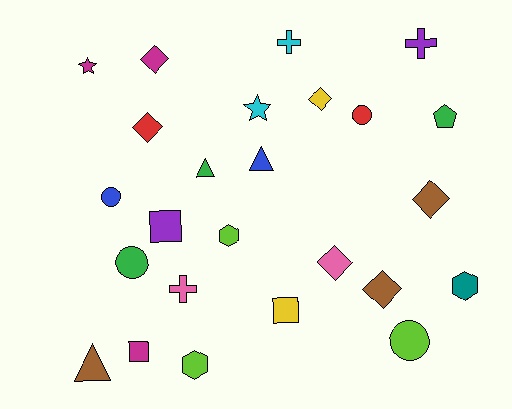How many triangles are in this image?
There are 3 triangles.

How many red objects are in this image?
There are 2 red objects.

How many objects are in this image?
There are 25 objects.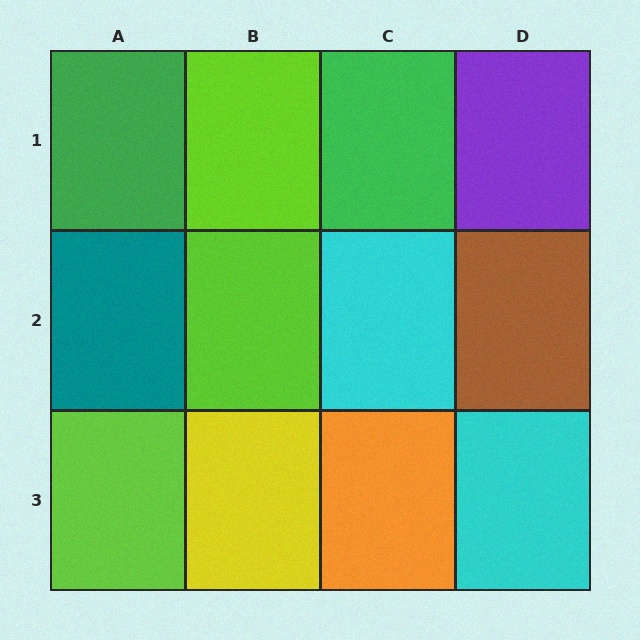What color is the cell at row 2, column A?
Teal.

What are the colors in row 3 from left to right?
Lime, yellow, orange, cyan.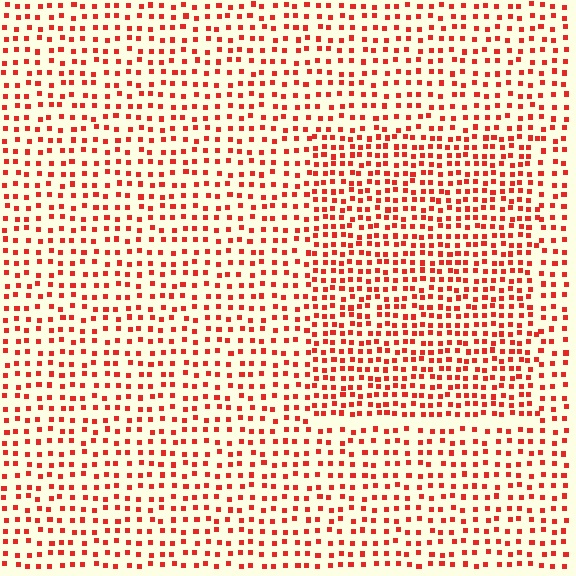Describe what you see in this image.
The image contains small red elements arranged at two different densities. A rectangle-shaped region is visible where the elements are more densely packed than the surrounding area.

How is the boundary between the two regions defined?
The boundary is defined by a change in element density (approximately 1.6x ratio). All elements are the same color, size, and shape.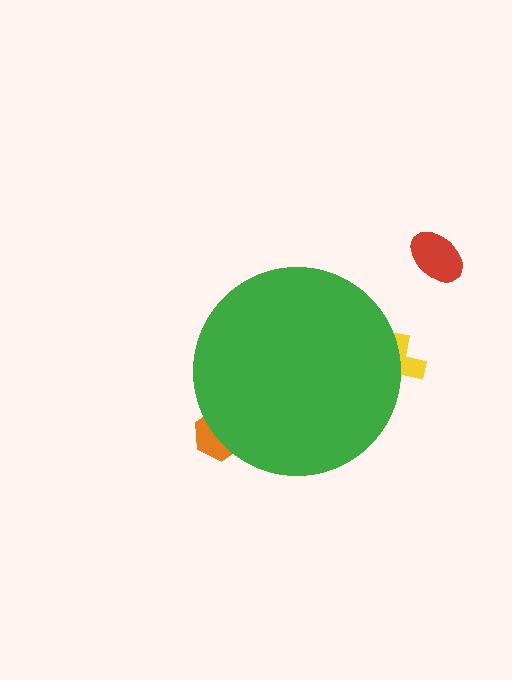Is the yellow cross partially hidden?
Yes, the yellow cross is partially hidden behind the green circle.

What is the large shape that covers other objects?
A green circle.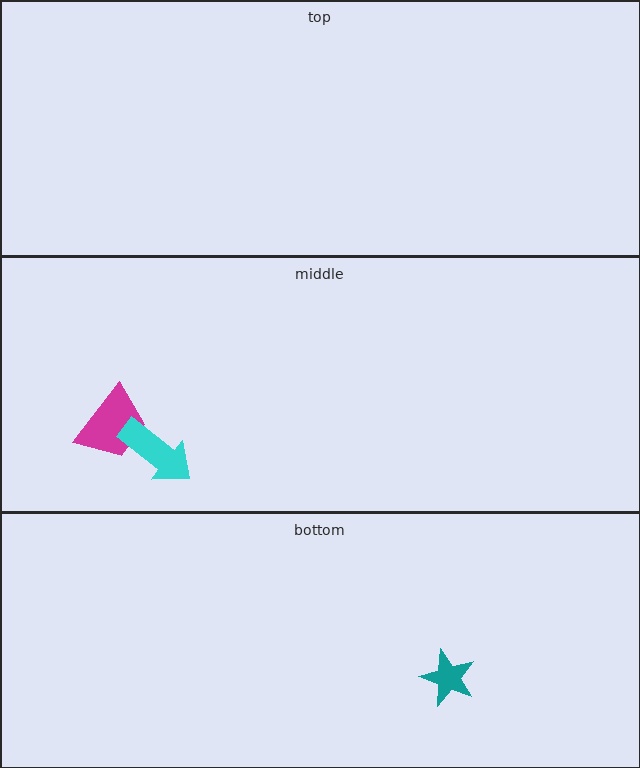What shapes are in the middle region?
The magenta trapezoid, the cyan arrow.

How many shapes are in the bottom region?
1.